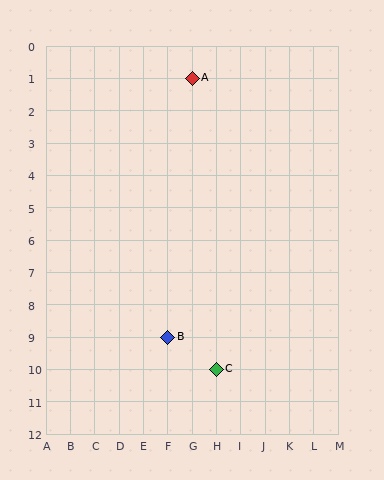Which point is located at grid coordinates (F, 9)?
Point B is at (F, 9).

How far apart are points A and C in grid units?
Points A and C are 1 column and 9 rows apart (about 9.1 grid units diagonally).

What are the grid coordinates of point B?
Point B is at grid coordinates (F, 9).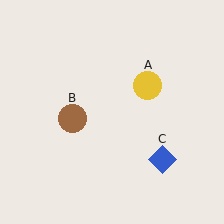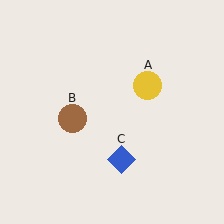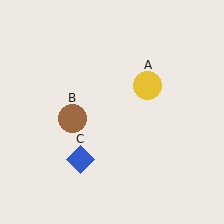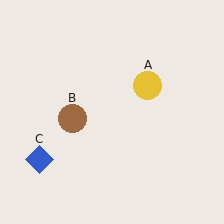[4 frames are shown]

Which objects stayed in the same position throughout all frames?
Yellow circle (object A) and brown circle (object B) remained stationary.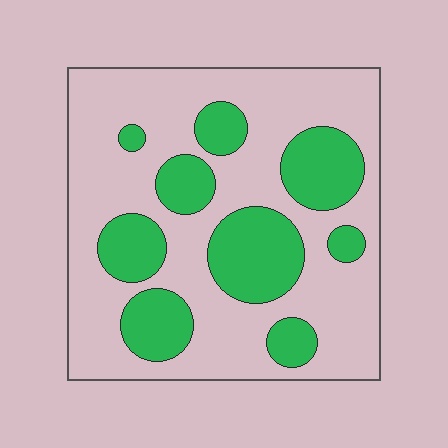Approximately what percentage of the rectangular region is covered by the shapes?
Approximately 30%.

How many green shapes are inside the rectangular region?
9.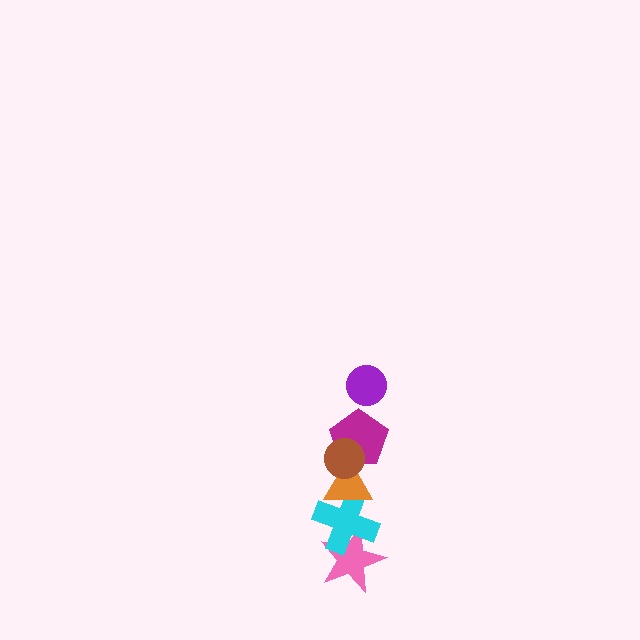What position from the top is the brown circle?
The brown circle is 2nd from the top.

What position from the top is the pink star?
The pink star is 6th from the top.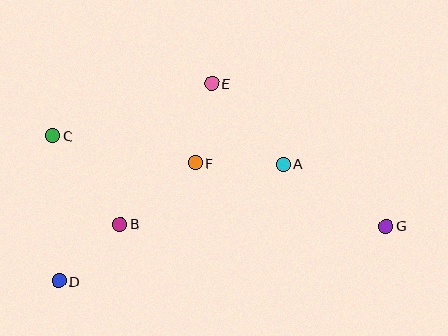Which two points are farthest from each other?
Points C and G are farthest from each other.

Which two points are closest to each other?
Points E and F are closest to each other.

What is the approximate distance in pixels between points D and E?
The distance between D and E is approximately 250 pixels.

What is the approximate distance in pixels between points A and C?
The distance between A and C is approximately 232 pixels.